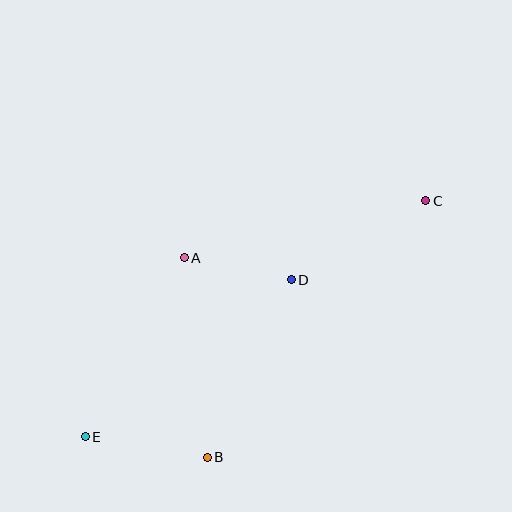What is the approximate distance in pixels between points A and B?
The distance between A and B is approximately 201 pixels.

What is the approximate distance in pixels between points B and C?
The distance between B and C is approximately 337 pixels.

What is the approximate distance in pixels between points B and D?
The distance between B and D is approximately 196 pixels.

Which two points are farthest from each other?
Points C and E are farthest from each other.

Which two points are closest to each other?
Points A and D are closest to each other.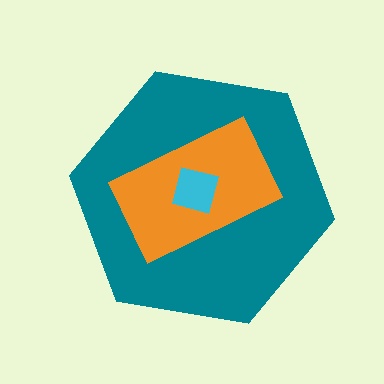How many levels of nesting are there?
3.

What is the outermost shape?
The teal hexagon.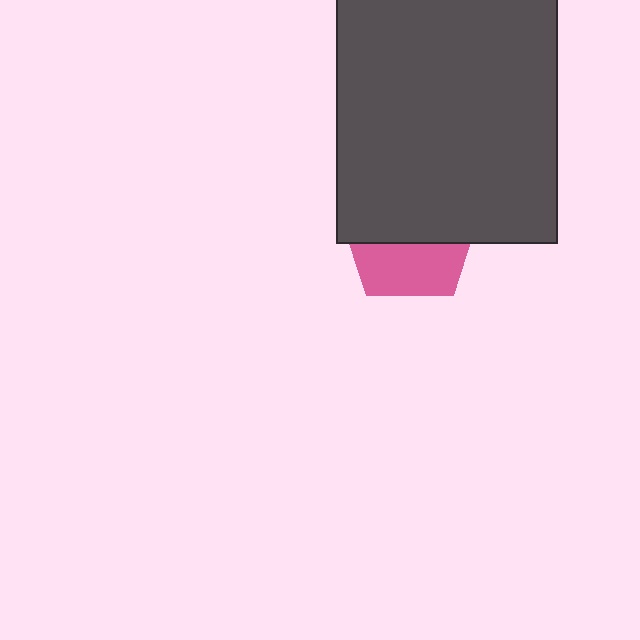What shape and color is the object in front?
The object in front is a dark gray rectangle.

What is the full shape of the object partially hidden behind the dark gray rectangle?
The partially hidden object is a pink pentagon.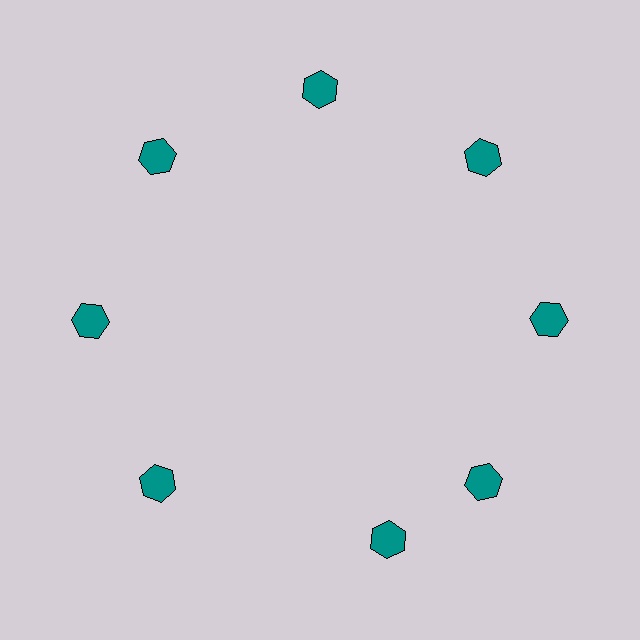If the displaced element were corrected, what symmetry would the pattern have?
It would have 8-fold rotational symmetry — the pattern would map onto itself every 45 degrees.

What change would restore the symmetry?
The symmetry would be restored by rotating it back into even spacing with its neighbors so that all 8 hexagons sit at equal angles and equal distance from the center.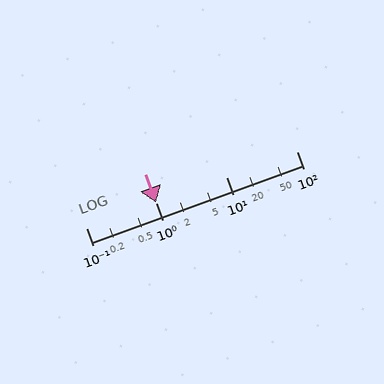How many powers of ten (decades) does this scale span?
The scale spans 3 decades, from 0.1 to 100.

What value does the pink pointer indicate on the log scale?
The pointer indicates approximately 1.